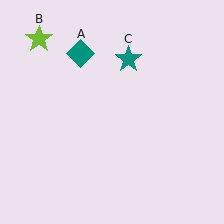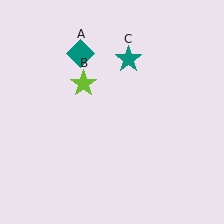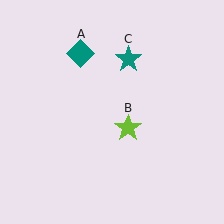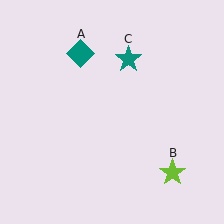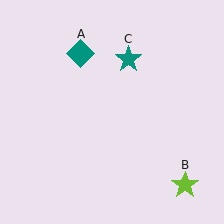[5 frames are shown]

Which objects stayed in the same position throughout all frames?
Teal diamond (object A) and teal star (object C) remained stationary.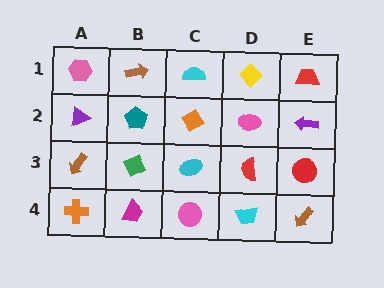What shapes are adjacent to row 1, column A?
A purple triangle (row 2, column A), a brown arrow (row 1, column B).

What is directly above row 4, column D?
A red semicircle.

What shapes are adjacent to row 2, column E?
A red trapezoid (row 1, column E), a red circle (row 3, column E), a pink ellipse (row 2, column D).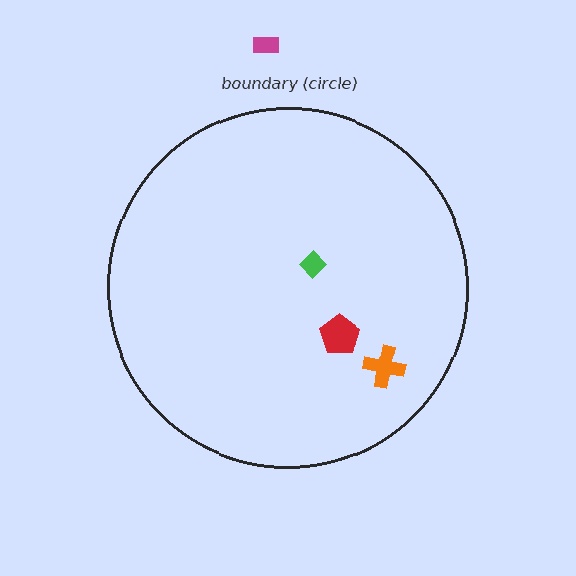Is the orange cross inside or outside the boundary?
Inside.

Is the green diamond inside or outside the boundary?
Inside.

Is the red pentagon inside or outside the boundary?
Inside.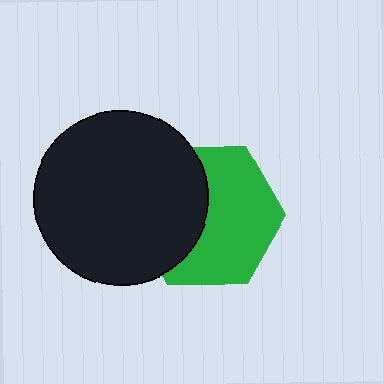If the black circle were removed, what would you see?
You would see the complete green hexagon.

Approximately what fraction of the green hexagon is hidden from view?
Roughly 41% of the green hexagon is hidden behind the black circle.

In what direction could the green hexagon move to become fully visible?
The green hexagon could move right. That would shift it out from behind the black circle entirely.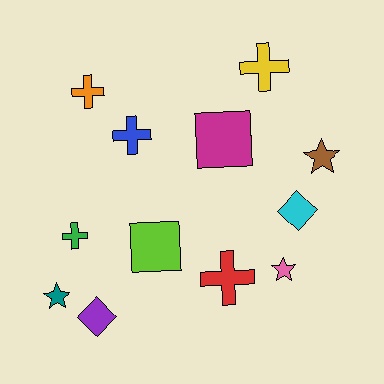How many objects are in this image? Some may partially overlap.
There are 12 objects.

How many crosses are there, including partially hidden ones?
There are 5 crosses.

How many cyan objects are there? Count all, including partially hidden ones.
There is 1 cyan object.